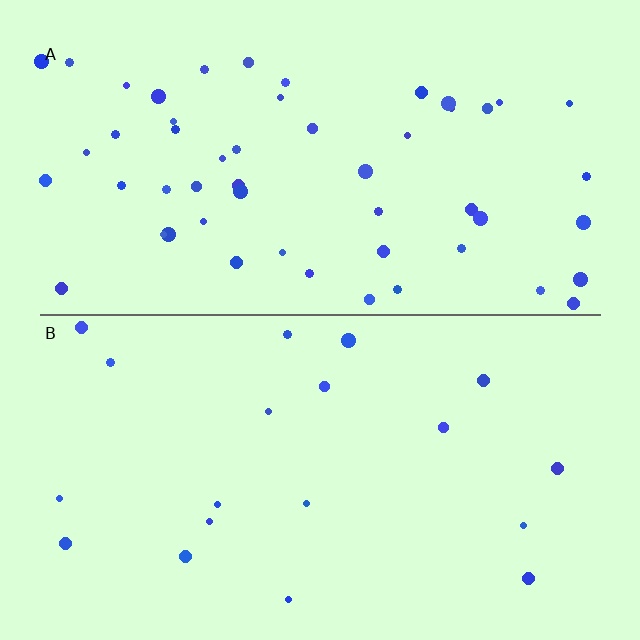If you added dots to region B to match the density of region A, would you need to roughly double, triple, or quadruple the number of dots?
Approximately triple.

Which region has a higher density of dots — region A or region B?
A (the top).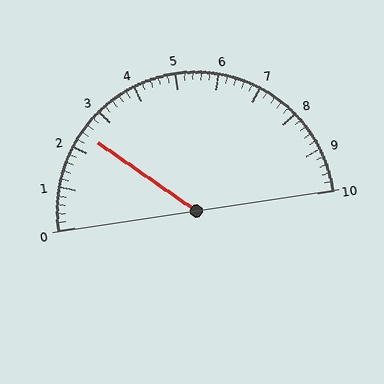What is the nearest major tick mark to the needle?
The nearest major tick mark is 2.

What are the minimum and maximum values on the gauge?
The gauge ranges from 0 to 10.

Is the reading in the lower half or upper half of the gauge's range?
The reading is in the lower half of the range (0 to 10).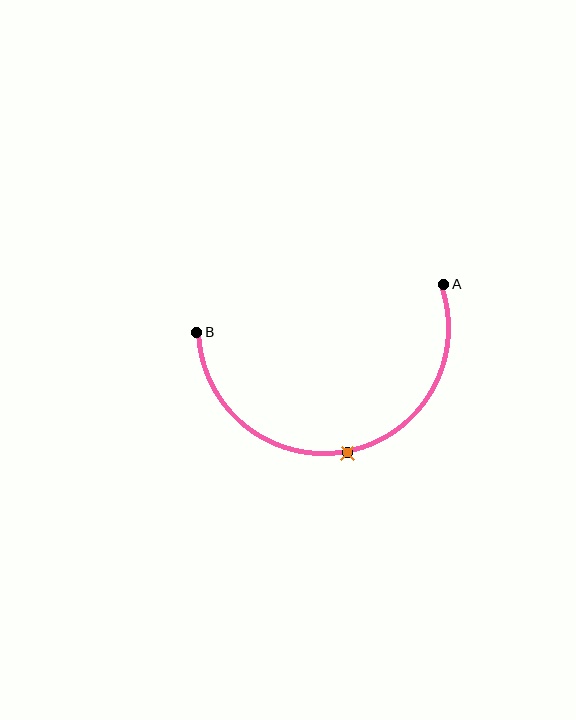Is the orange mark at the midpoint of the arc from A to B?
Yes. The orange mark lies on the arc at equal arc-length from both A and B — it is the arc midpoint.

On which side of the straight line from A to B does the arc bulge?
The arc bulges below the straight line connecting A and B.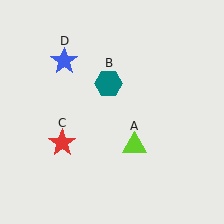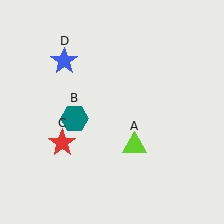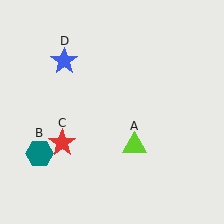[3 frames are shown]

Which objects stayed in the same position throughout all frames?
Lime triangle (object A) and red star (object C) and blue star (object D) remained stationary.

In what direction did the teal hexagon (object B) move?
The teal hexagon (object B) moved down and to the left.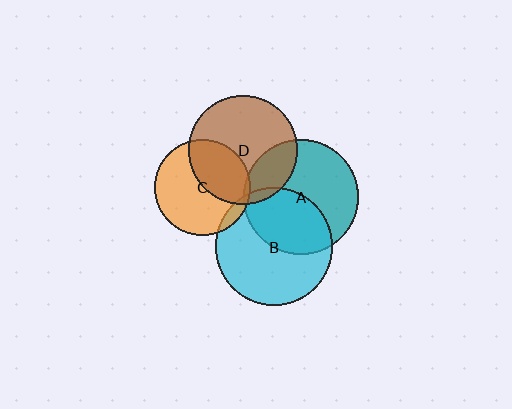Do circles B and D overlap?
Yes.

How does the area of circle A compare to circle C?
Approximately 1.4 times.